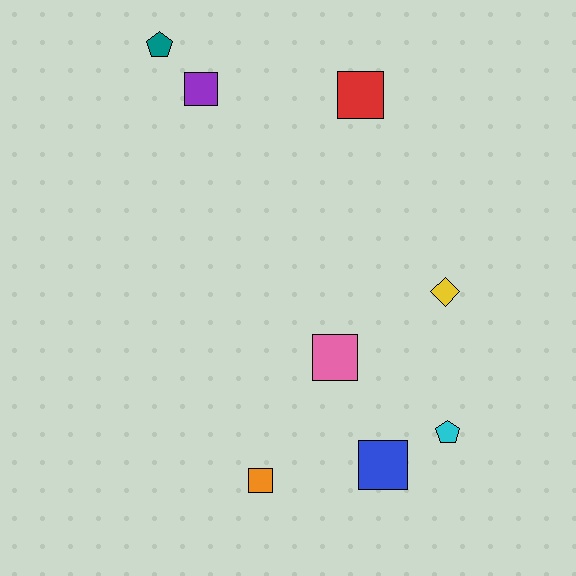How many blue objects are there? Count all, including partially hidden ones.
There is 1 blue object.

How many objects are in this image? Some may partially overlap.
There are 8 objects.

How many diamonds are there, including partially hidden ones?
There is 1 diamond.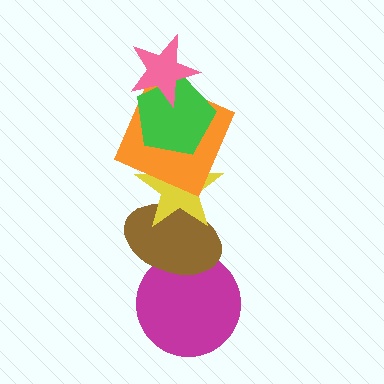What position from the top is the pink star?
The pink star is 1st from the top.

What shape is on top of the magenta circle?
The brown ellipse is on top of the magenta circle.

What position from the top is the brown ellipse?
The brown ellipse is 5th from the top.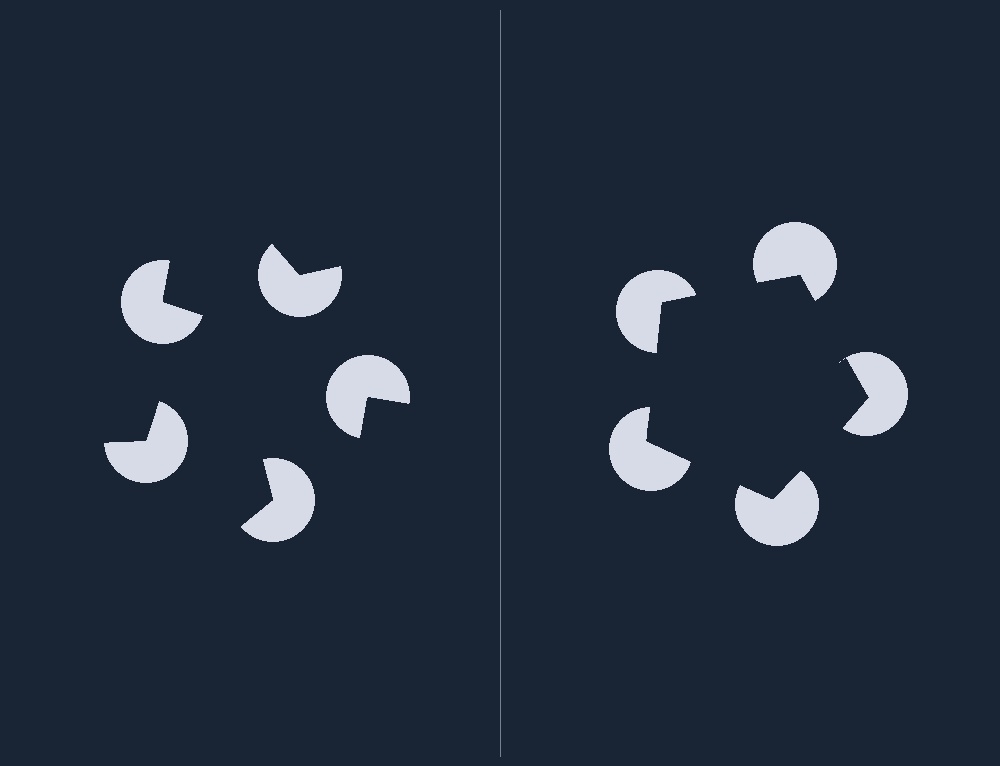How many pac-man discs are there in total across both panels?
10 — 5 on each side.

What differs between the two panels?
The pac-man discs are positioned identically on both sides; only the wedge orientations differ. On the right they align to a pentagon; on the left they are misaligned.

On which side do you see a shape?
An illusory pentagon appears on the right side. On the left side the wedge cuts are rotated, so no coherent shape forms.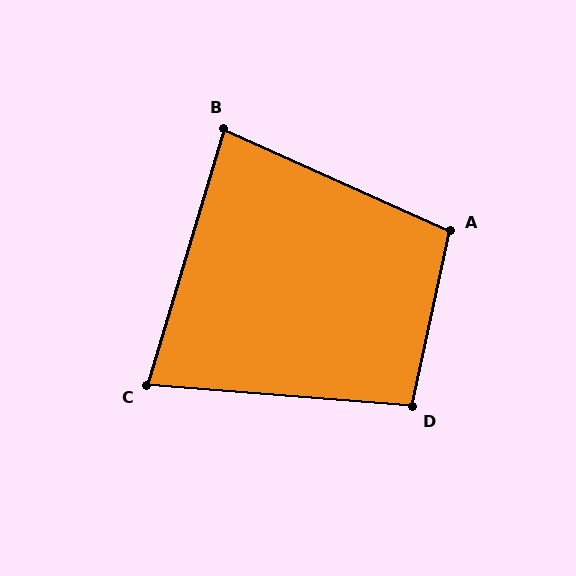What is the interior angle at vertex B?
Approximately 82 degrees (acute).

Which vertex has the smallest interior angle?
C, at approximately 78 degrees.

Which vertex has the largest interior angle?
A, at approximately 102 degrees.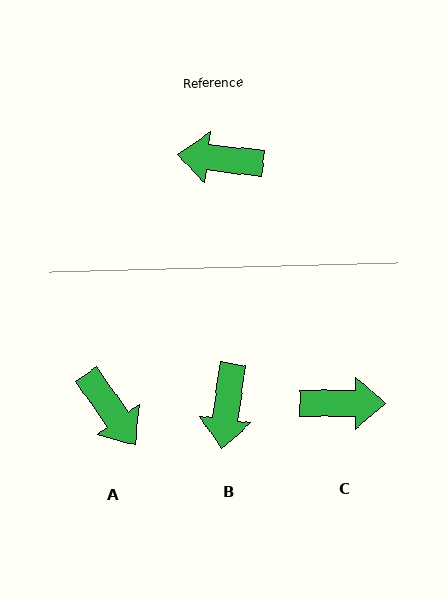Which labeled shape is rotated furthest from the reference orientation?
C, about 173 degrees away.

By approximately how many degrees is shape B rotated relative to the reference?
Approximately 89 degrees counter-clockwise.